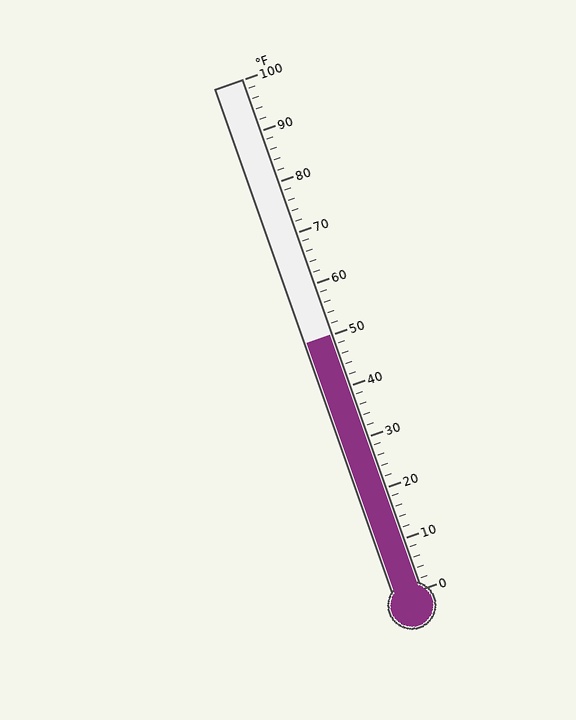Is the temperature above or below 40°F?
The temperature is above 40°F.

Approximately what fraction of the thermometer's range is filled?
The thermometer is filled to approximately 50% of its range.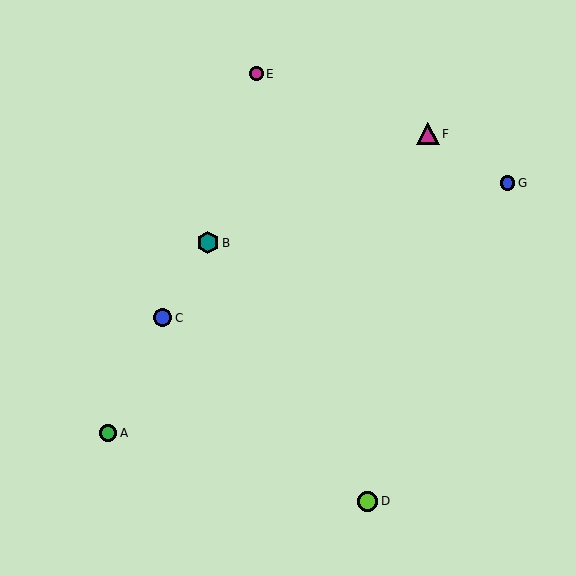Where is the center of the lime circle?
The center of the lime circle is at (368, 501).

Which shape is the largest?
The magenta triangle (labeled F) is the largest.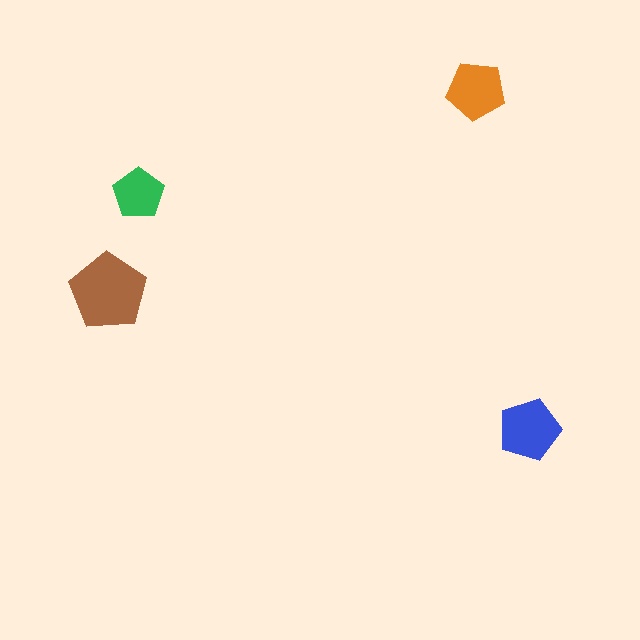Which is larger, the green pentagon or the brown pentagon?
The brown one.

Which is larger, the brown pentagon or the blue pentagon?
The brown one.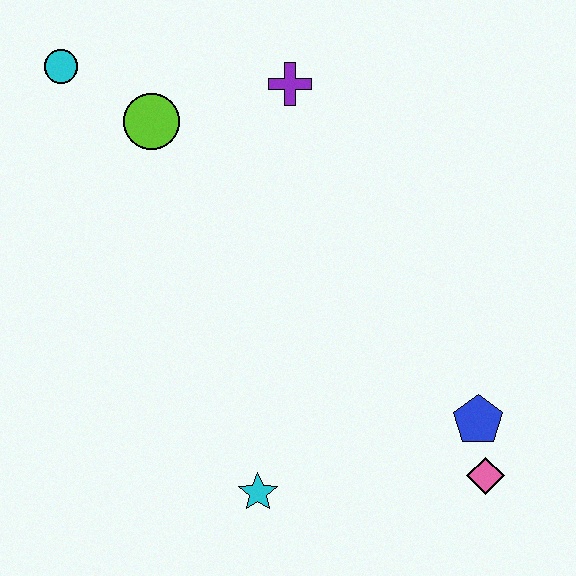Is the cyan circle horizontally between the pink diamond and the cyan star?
No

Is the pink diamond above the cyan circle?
No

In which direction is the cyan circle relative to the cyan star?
The cyan circle is above the cyan star.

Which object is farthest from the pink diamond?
The cyan circle is farthest from the pink diamond.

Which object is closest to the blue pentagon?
The pink diamond is closest to the blue pentagon.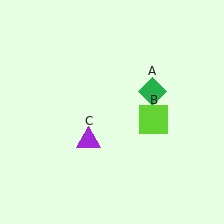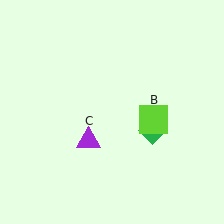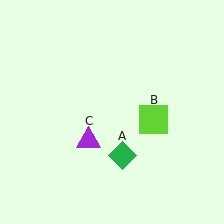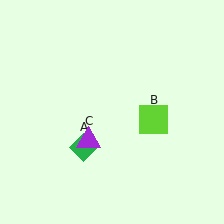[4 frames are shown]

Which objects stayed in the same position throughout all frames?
Lime square (object B) and purple triangle (object C) remained stationary.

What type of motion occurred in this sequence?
The green diamond (object A) rotated clockwise around the center of the scene.